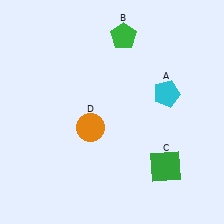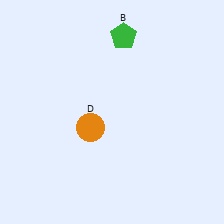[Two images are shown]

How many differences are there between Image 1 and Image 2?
There are 2 differences between the two images.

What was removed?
The green square (C), the cyan pentagon (A) were removed in Image 2.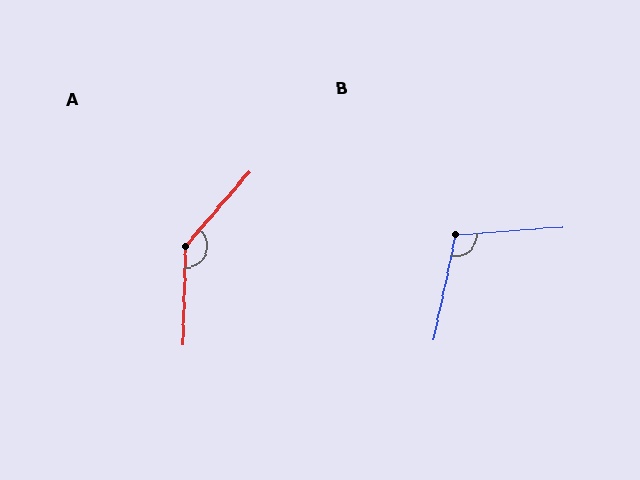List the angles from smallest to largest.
B (106°), A (141°).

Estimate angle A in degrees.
Approximately 141 degrees.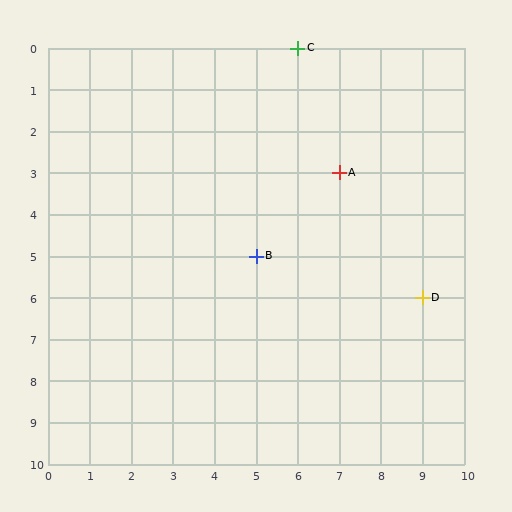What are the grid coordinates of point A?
Point A is at grid coordinates (7, 3).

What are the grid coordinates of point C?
Point C is at grid coordinates (6, 0).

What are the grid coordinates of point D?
Point D is at grid coordinates (9, 6).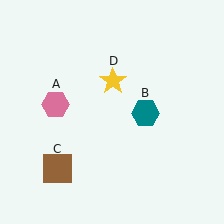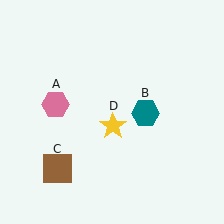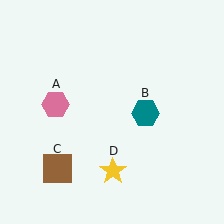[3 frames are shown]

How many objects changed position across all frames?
1 object changed position: yellow star (object D).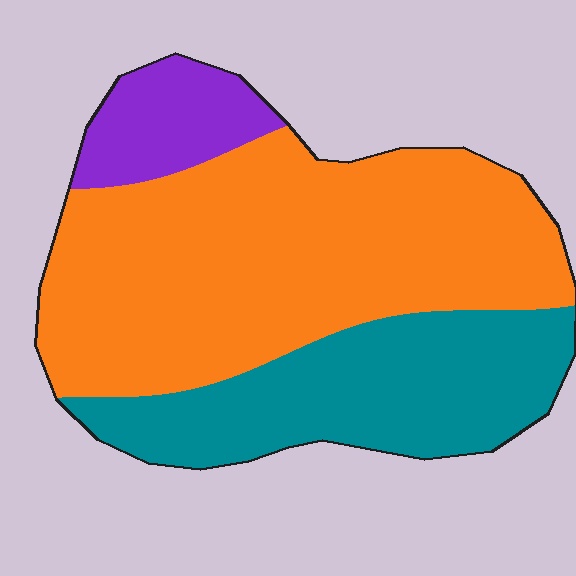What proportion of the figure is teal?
Teal takes up about one third (1/3) of the figure.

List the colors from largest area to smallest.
From largest to smallest: orange, teal, purple.